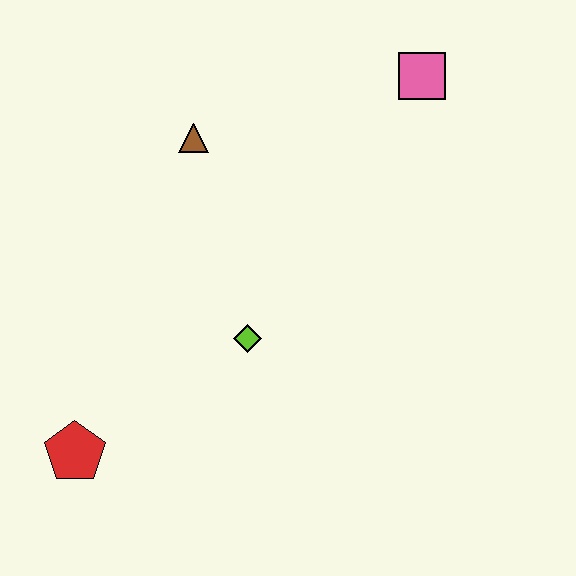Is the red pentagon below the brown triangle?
Yes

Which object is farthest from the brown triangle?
The red pentagon is farthest from the brown triangle.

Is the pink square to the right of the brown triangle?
Yes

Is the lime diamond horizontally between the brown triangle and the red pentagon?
No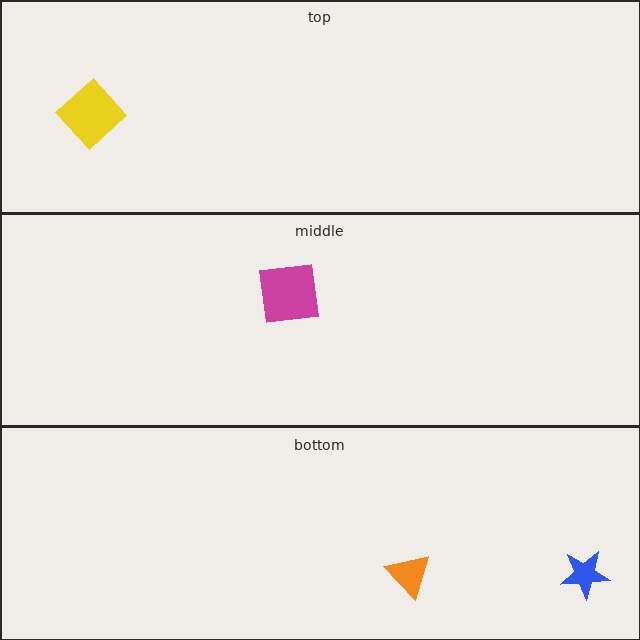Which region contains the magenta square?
The middle region.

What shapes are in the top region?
The yellow diamond.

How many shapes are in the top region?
1.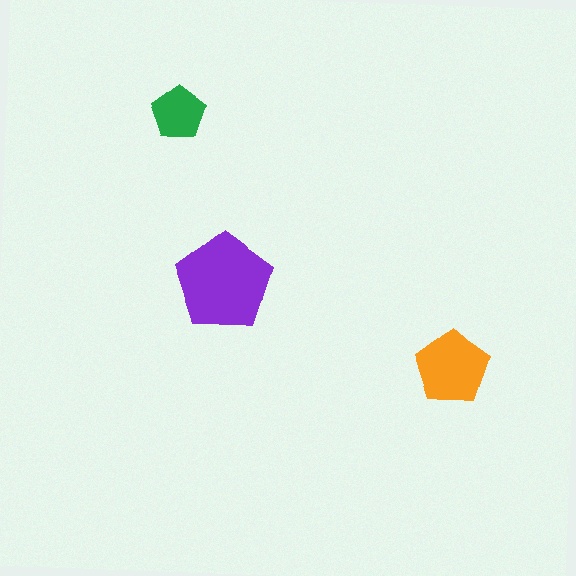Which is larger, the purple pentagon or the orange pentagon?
The purple one.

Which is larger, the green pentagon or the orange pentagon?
The orange one.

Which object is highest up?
The green pentagon is topmost.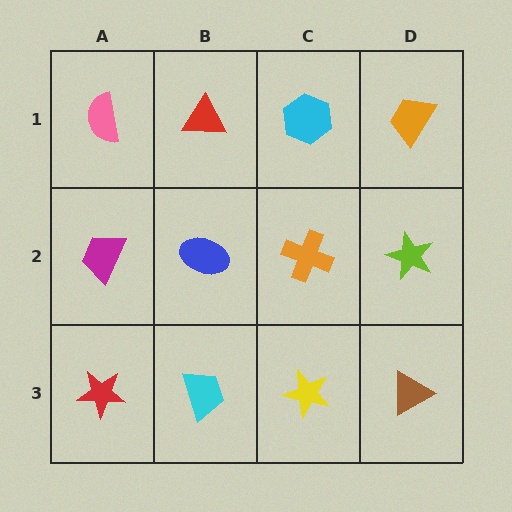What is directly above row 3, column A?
A magenta trapezoid.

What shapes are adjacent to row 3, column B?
A blue ellipse (row 2, column B), a red star (row 3, column A), a yellow star (row 3, column C).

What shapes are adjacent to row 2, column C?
A cyan hexagon (row 1, column C), a yellow star (row 3, column C), a blue ellipse (row 2, column B), a lime star (row 2, column D).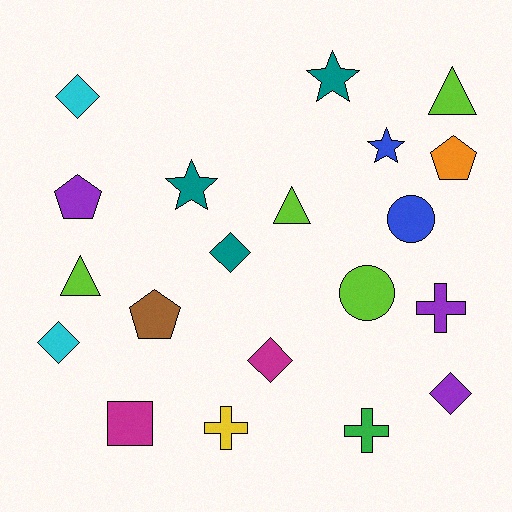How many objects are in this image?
There are 20 objects.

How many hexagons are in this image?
There are no hexagons.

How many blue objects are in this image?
There are 2 blue objects.